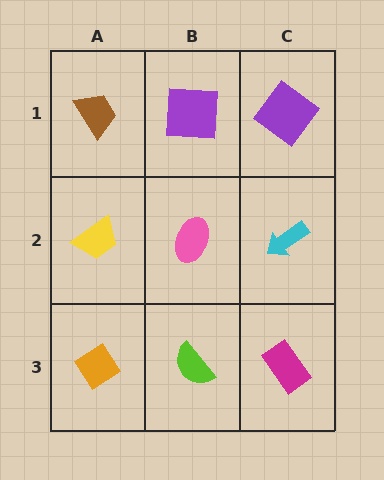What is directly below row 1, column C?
A cyan arrow.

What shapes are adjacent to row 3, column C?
A cyan arrow (row 2, column C), a lime semicircle (row 3, column B).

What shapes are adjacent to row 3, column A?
A yellow trapezoid (row 2, column A), a lime semicircle (row 3, column B).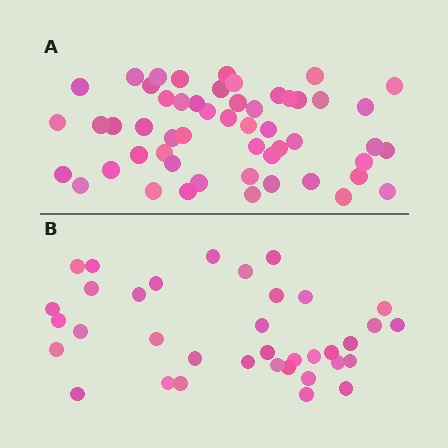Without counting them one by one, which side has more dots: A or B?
Region A (the top region) has more dots.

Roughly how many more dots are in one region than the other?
Region A has approximately 15 more dots than region B.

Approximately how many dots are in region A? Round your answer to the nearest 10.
About 50 dots. (The exact count is 53, which rounds to 50.)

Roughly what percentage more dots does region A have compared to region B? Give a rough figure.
About 45% more.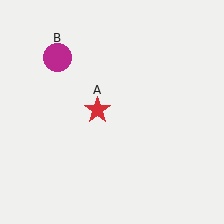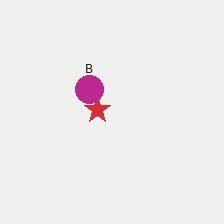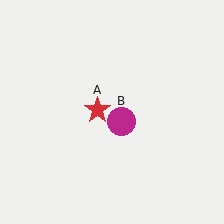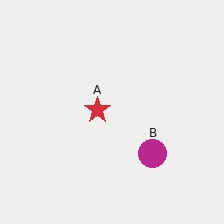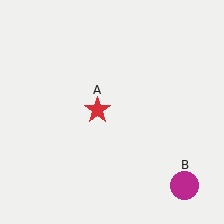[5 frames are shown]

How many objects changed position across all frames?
1 object changed position: magenta circle (object B).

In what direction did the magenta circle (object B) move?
The magenta circle (object B) moved down and to the right.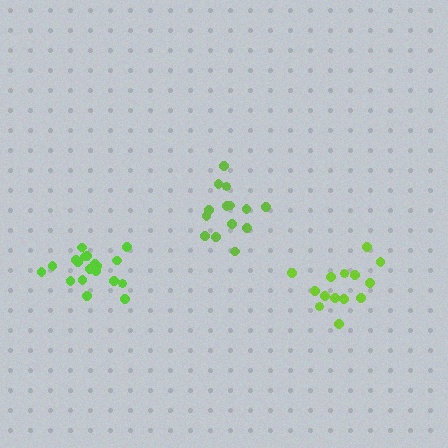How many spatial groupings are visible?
There are 3 spatial groupings.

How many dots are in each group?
Group 1: 14 dots, Group 2: 14 dots, Group 3: 20 dots (48 total).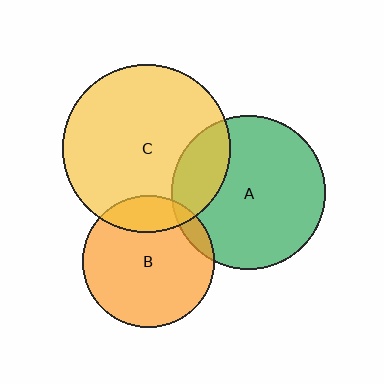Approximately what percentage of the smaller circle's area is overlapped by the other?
Approximately 10%.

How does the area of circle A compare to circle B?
Approximately 1.4 times.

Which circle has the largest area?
Circle C (yellow).